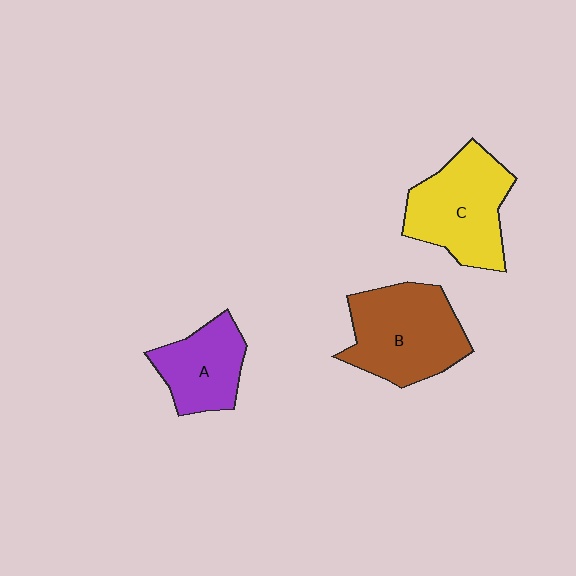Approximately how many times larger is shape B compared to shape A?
Approximately 1.5 times.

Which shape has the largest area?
Shape B (brown).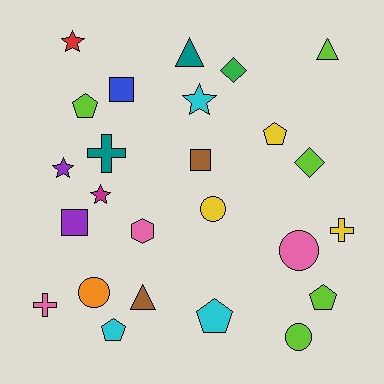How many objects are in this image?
There are 25 objects.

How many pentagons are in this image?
There are 5 pentagons.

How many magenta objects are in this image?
There is 1 magenta object.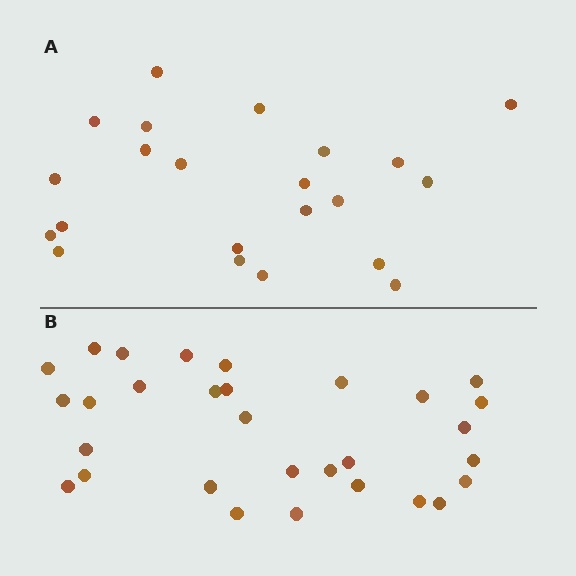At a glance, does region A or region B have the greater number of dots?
Region B (the bottom region) has more dots.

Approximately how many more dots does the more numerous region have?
Region B has roughly 8 or so more dots than region A.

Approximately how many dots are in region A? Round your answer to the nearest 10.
About 20 dots. (The exact count is 22, which rounds to 20.)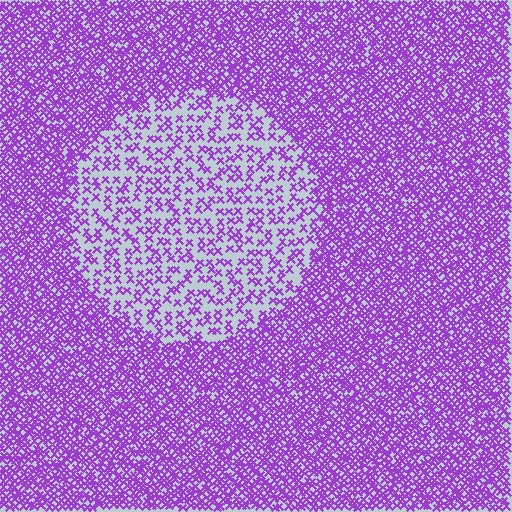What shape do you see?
I see a circle.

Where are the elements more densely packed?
The elements are more densely packed outside the circle boundary.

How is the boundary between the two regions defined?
The boundary is defined by a change in element density (approximately 2.5x ratio). All elements are the same color, size, and shape.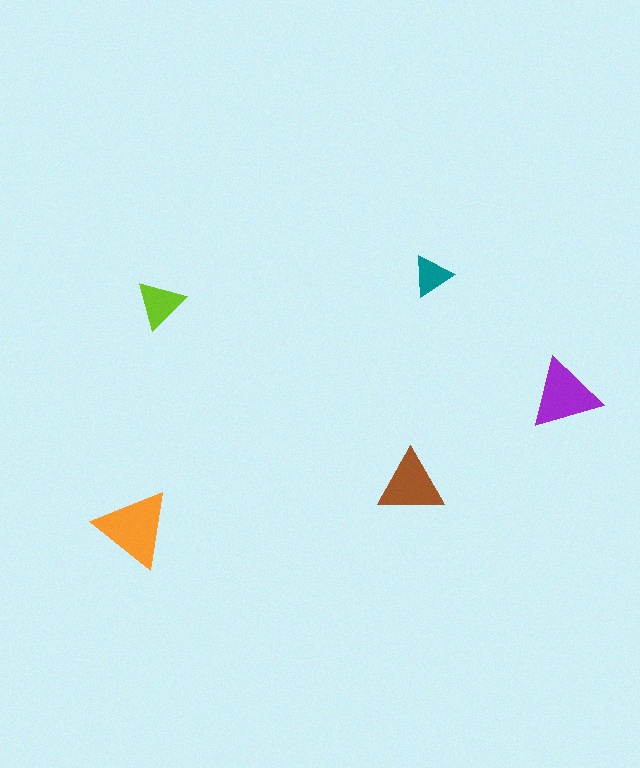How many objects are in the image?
There are 5 objects in the image.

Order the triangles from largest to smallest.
the orange one, the purple one, the brown one, the lime one, the teal one.